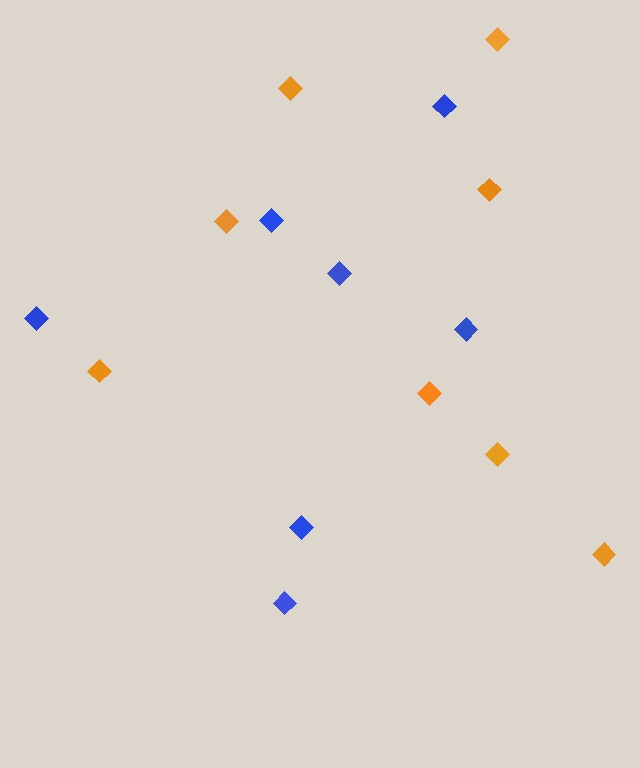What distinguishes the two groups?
There are 2 groups: one group of orange diamonds (8) and one group of blue diamonds (7).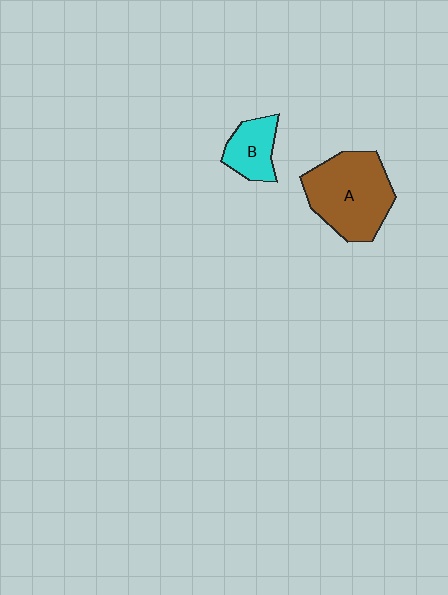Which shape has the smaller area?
Shape B (cyan).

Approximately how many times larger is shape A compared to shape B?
Approximately 2.2 times.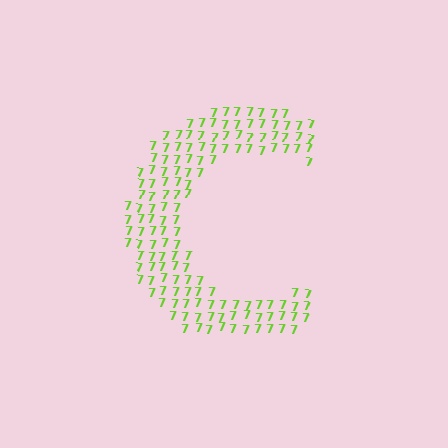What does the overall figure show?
The overall figure shows the letter C.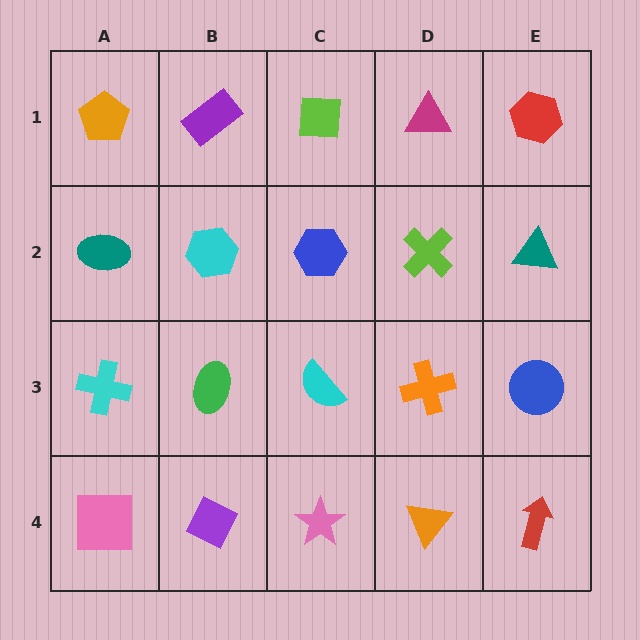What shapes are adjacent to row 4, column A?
A cyan cross (row 3, column A), a purple diamond (row 4, column B).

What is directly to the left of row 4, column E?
An orange triangle.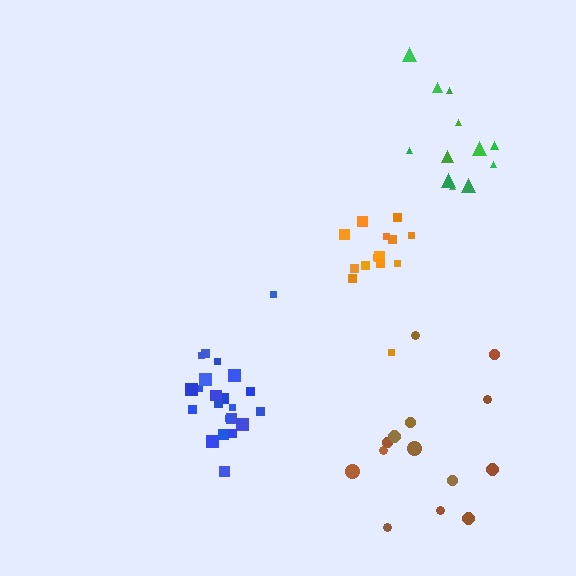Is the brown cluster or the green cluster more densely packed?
Brown.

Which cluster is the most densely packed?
Blue.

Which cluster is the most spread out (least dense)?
Green.